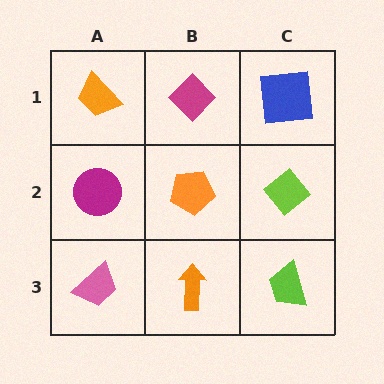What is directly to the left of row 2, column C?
An orange pentagon.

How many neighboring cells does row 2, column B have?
4.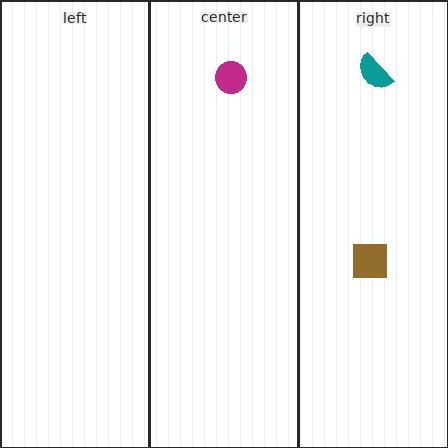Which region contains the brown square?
The right region.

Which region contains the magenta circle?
The center region.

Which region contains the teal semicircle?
The right region.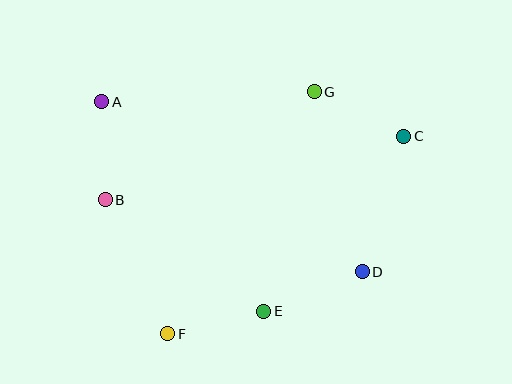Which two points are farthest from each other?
Points A and D are farthest from each other.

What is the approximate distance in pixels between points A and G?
The distance between A and G is approximately 212 pixels.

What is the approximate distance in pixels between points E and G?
The distance between E and G is approximately 225 pixels.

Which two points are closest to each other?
Points A and B are closest to each other.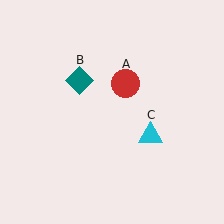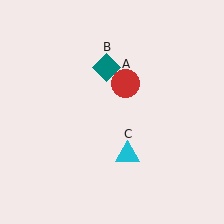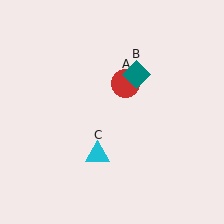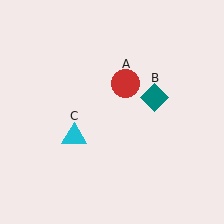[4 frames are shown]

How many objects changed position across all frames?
2 objects changed position: teal diamond (object B), cyan triangle (object C).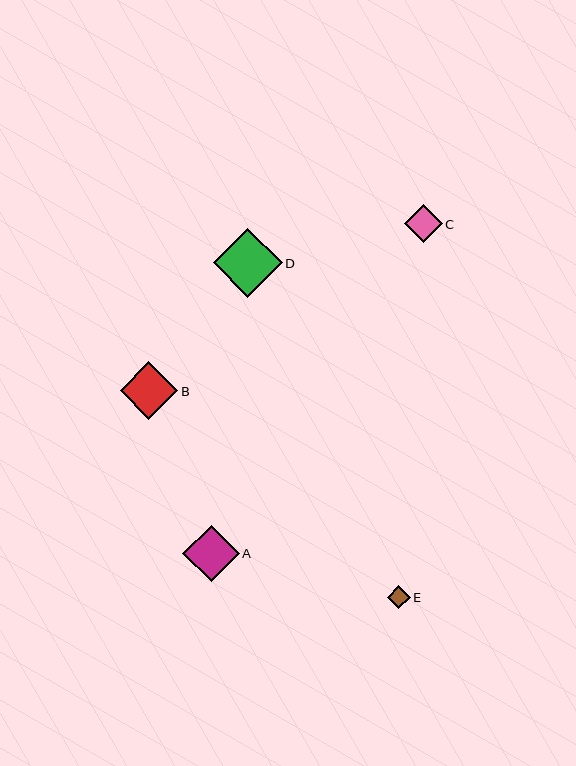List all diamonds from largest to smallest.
From largest to smallest: D, B, A, C, E.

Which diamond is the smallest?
Diamond E is the smallest with a size of approximately 23 pixels.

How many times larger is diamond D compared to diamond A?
Diamond D is approximately 1.2 times the size of diamond A.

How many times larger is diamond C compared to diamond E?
Diamond C is approximately 1.7 times the size of diamond E.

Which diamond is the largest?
Diamond D is the largest with a size of approximately 69 pixels.